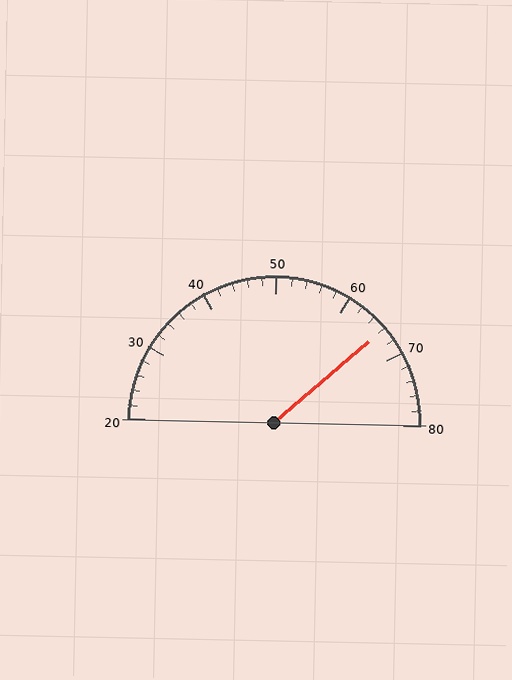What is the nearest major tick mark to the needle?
The nearest major tick mark is 70.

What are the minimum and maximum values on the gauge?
The gauge ranges from 20 to 80.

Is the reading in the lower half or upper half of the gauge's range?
The reading is in the upper half of the range (20 to 80).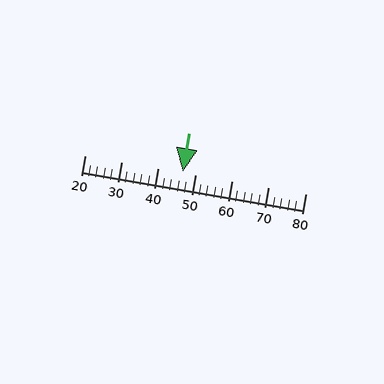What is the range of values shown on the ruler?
The ruler shows values from 20 to 80.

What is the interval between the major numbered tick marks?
The major tick marks are spaced 10 units apart.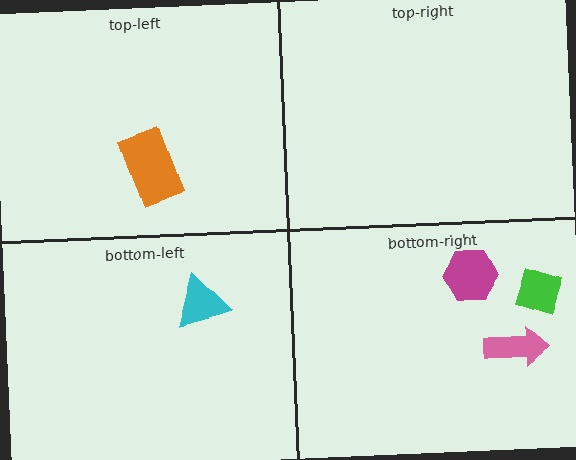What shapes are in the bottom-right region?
The magenta hexagon, the green diamond, the pink arrow.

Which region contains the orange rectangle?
The top-left region.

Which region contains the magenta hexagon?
The bottom-right region.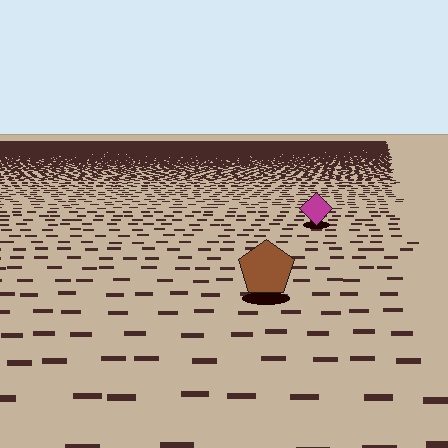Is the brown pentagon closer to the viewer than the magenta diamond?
Yes. The brown pentagon is closer — you can tell from the texture gradient: the ground texture is coarser near it.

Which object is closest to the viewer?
The brown pentagon is closest. The texture marks near it are larger and more spread out.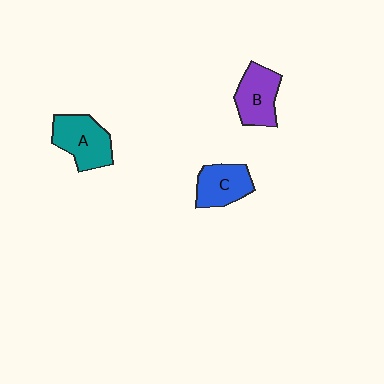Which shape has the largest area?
Shape A (teal).